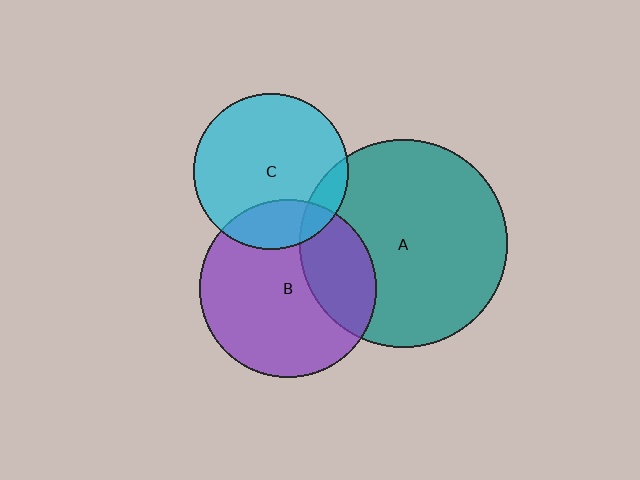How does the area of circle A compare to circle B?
Approximately 1.4 times.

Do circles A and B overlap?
Yes.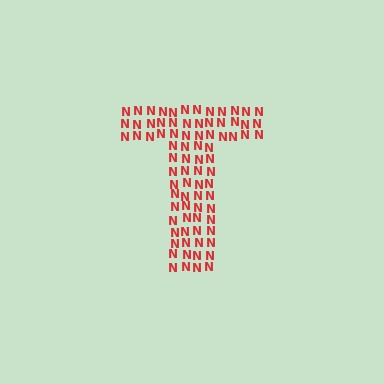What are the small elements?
The small elements are letter N's.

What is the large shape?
The large shape is the letter T.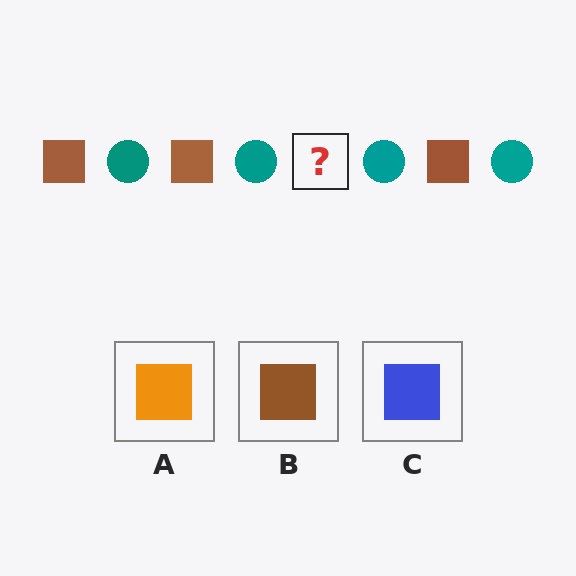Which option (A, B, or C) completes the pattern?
B.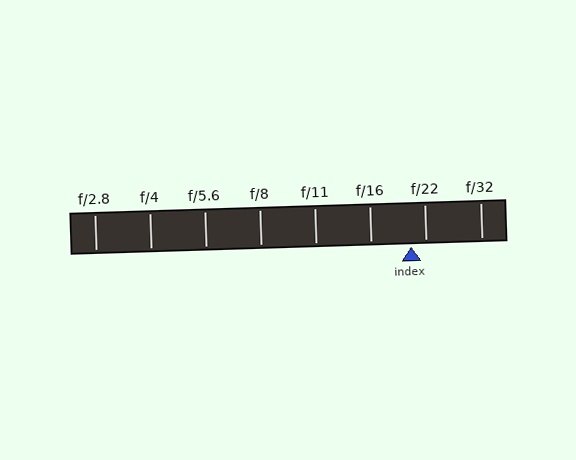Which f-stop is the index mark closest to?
The index mark is closest to f/22.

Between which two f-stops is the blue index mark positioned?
The index mark is between f/16 and f/22.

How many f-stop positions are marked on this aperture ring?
There are 8 f-stop positions marked.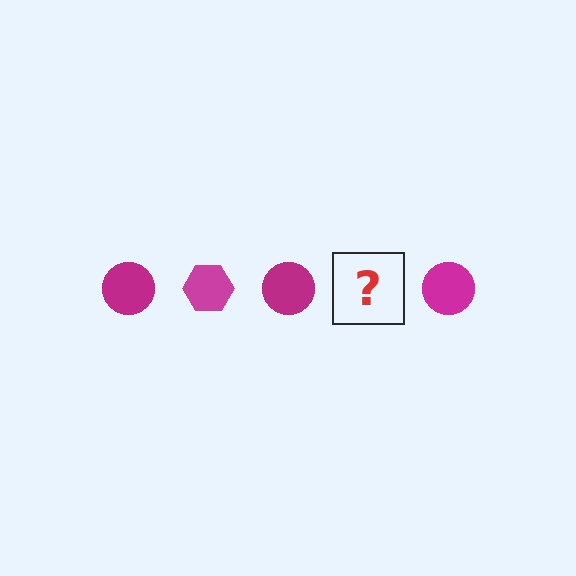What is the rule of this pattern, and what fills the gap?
The rule is that the pattern cycles through circle, hexagon shapes in magenta. The gap should be filled with a magenta hexagon.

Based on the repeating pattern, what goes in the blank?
The blank should be a magenta hexagon.